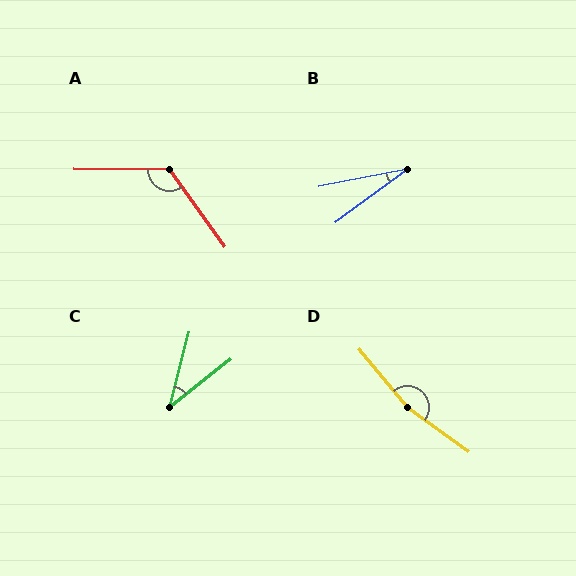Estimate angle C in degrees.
Approximately 37 degrees.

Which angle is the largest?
D, at approximately 165 degrees.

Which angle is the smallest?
B, at approximately 25 degrees.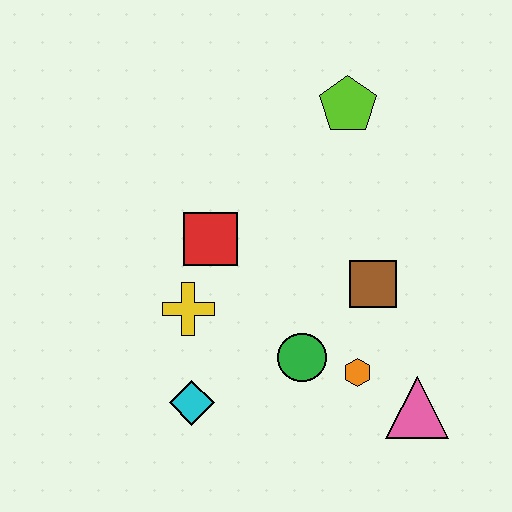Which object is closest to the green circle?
The orange hexagon is closest to the green circle.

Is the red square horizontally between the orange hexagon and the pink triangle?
No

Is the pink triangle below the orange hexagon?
Yes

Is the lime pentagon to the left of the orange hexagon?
Yes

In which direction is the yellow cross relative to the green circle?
The yellow cross is to the left of the green circle.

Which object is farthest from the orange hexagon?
The lime pentagon is farthest from the orange hexagon.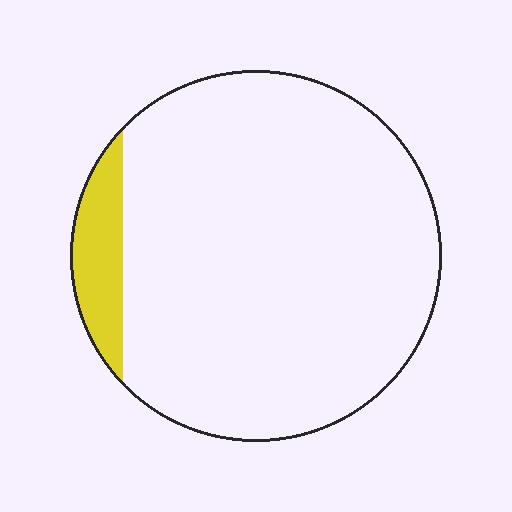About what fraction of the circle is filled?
About one tenth (1/10).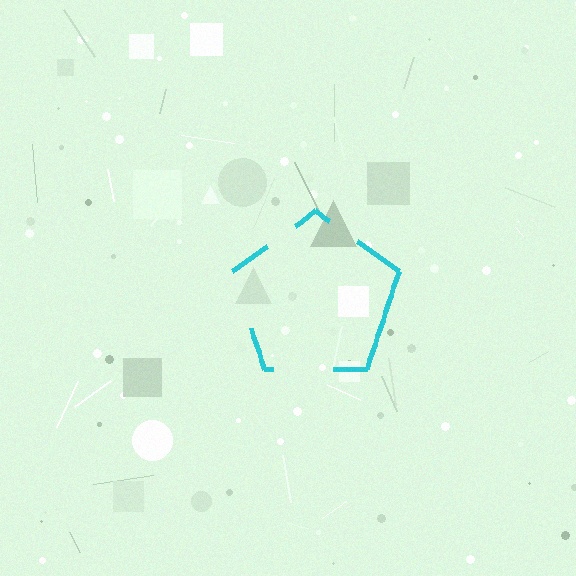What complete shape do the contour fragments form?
The contour fragments form a pentagon.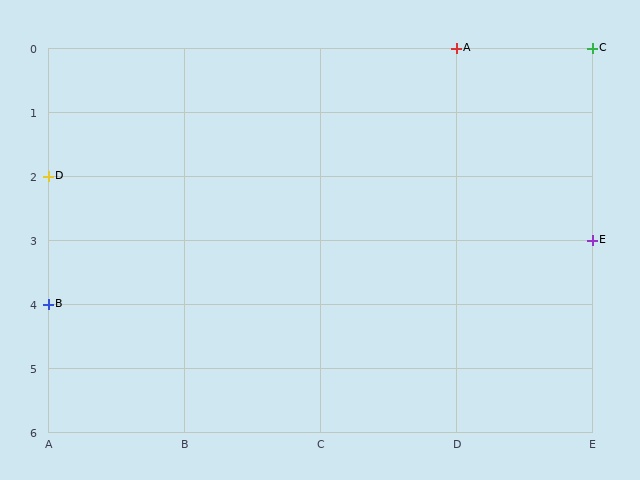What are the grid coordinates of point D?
Point D is at grid coordinates (A, 2).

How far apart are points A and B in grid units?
Points A and B are 3 columns and 4 rows apart (about 5.0 grid units diagonally).